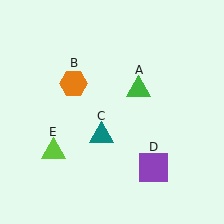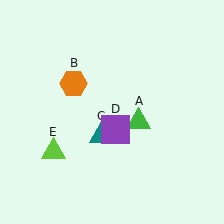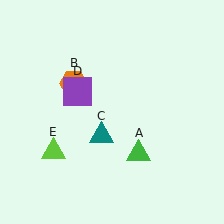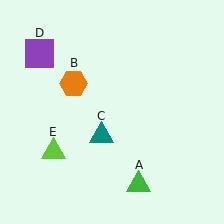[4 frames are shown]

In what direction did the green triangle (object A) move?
The green triangle (object A) moved down.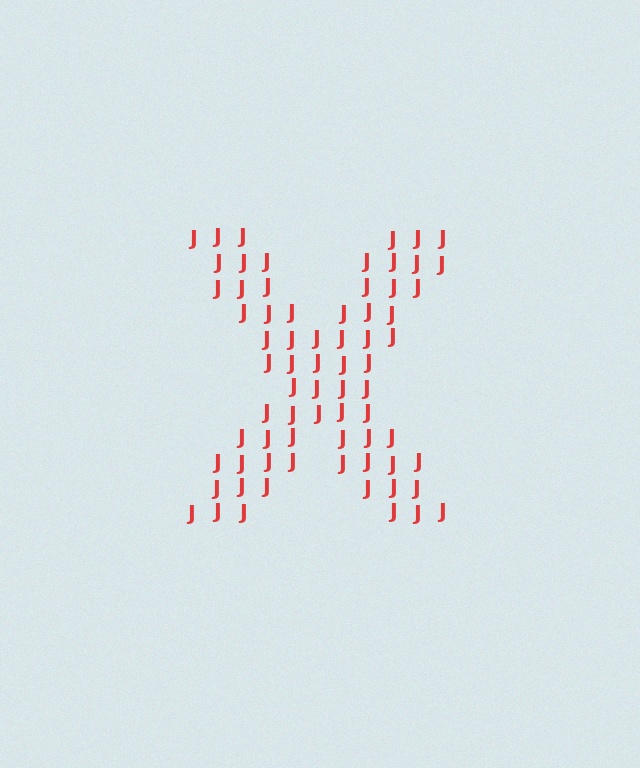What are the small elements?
The small elements are letter J's.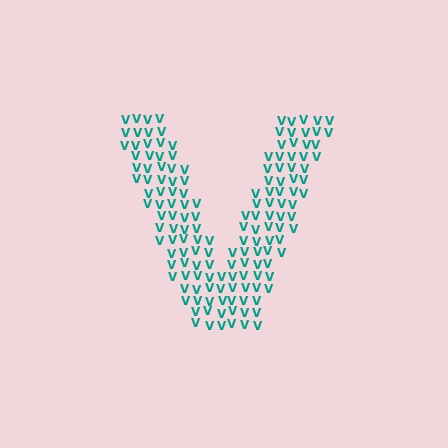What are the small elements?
The small elements are letter V's.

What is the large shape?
The large shape is the letter V.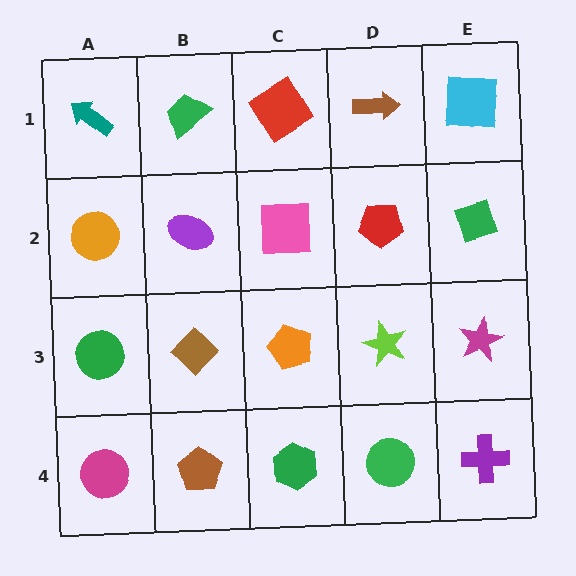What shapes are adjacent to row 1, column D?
A red pentagon (row 2, column D), a red diamond (row 1, column C), a cyan square (row 1, column E).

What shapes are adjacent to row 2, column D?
A brown arrow (row 1, column D), a lime star (row 3, column D), a pink square (row 2, column C), a green diamond (row 2, column E).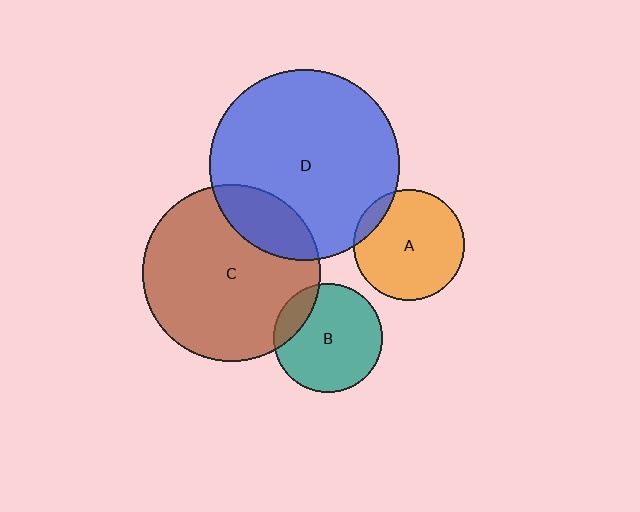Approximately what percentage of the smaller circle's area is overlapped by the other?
Approximately 15%.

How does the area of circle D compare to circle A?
Approximately 2.9 times.